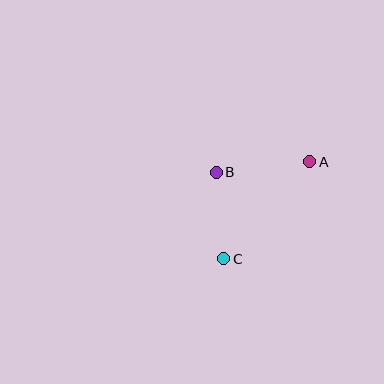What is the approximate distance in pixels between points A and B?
The distance between A and B is approximately 94 pixels.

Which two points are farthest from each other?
Points A and C are farthest from each other.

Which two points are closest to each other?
Points B and C are closest to each other.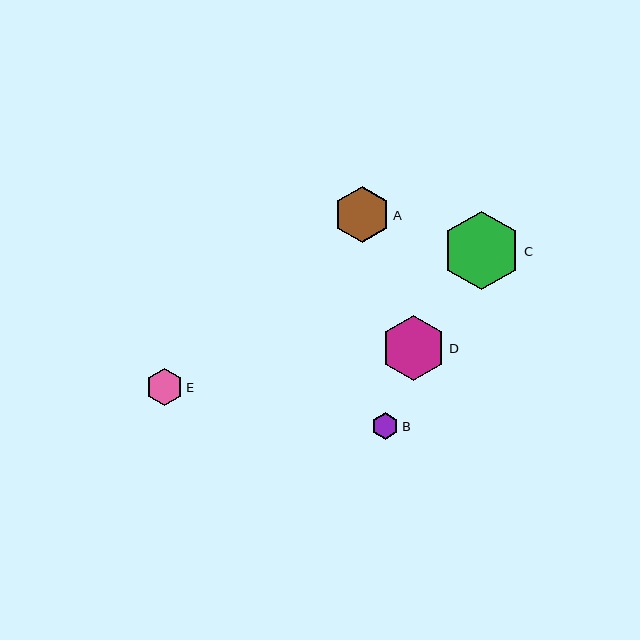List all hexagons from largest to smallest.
From largest to smallest: C, D, A, E, B.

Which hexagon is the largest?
Hexagon C is the largest with a size of approximately 79 pixels.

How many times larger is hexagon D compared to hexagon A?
Hexagon D is approximately 1.2 times the size of hexagon A.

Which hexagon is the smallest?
Hexagon B is the smallest with a size of approximately 27 pixels.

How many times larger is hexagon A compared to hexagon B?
Hexagon A is approximately 2.1 times the size of hexagon B.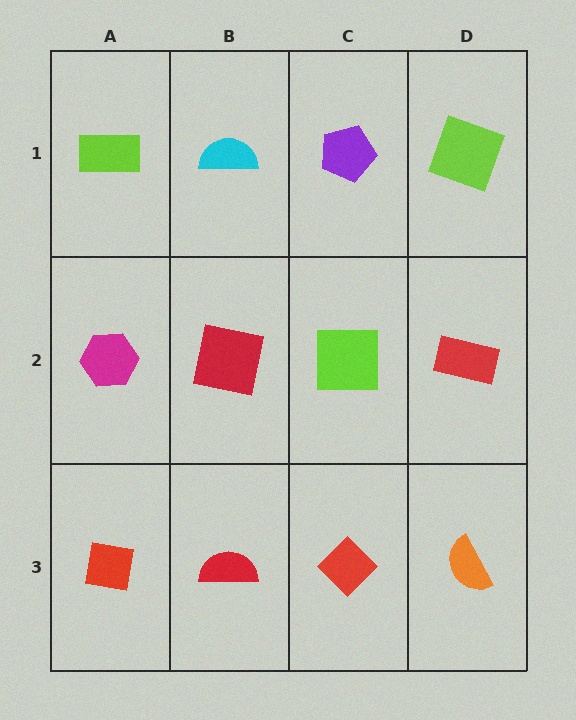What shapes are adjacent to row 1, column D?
A red rectangle (row 2, column D), a purple pentagon (row 1, column C).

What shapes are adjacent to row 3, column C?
A lime square (row 2, column C), a red semicircle (row 3, column B), an orange semicircle (row 3, column D).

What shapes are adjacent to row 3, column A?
A magenta hexagon (row 2, column A), a red semicircle (row 3, column B).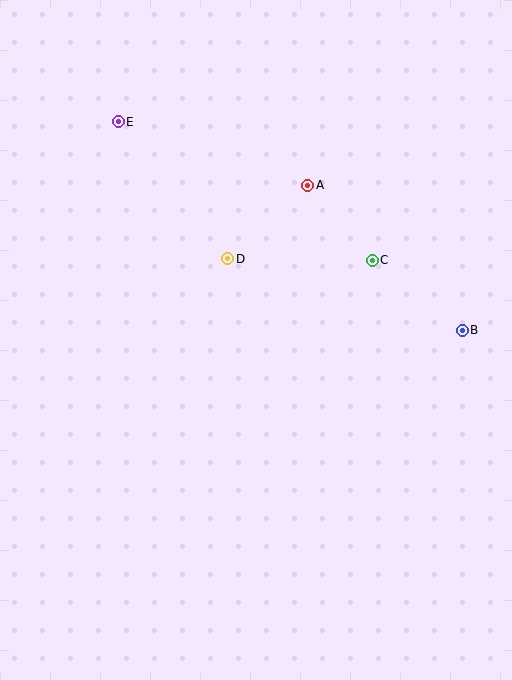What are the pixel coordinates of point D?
Point D is at (228, 259).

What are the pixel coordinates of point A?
Point A is at (308, 185).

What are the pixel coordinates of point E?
Point E is at (118, 122).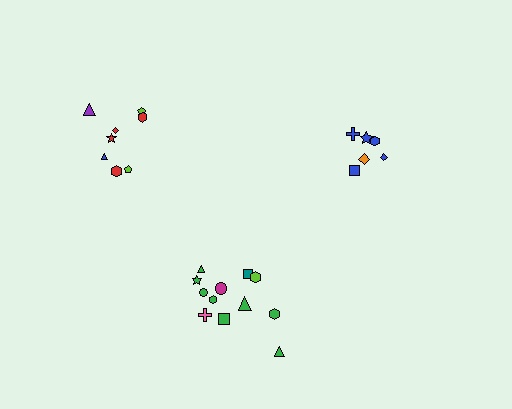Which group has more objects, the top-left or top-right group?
The top-left group.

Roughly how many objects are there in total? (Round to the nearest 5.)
Roughly 25 objects in total.